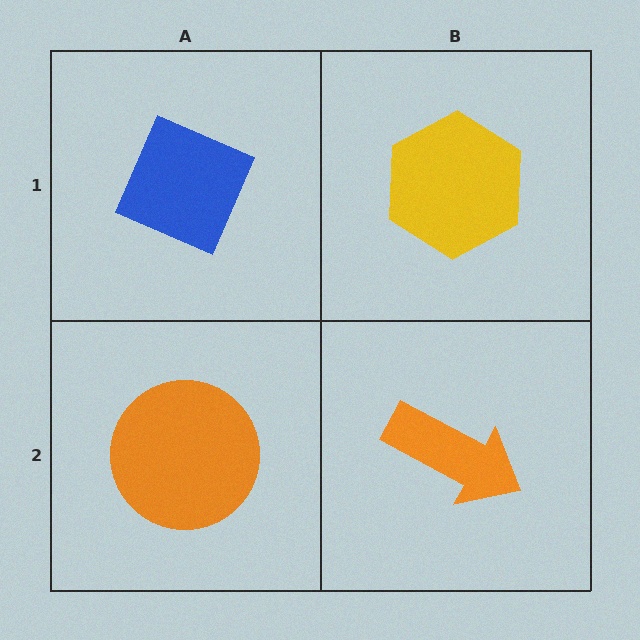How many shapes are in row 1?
2 shapes.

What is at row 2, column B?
An orange arrow.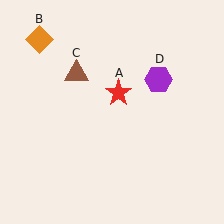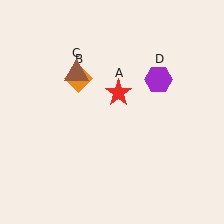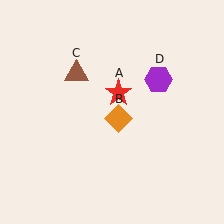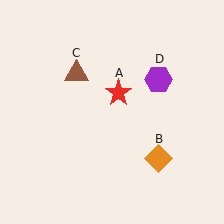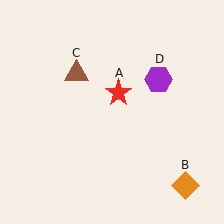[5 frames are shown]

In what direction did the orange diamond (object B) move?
The orange diamond (object B) moved down and to the right.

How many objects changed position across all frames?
1 object changed position: orange diamond (object B).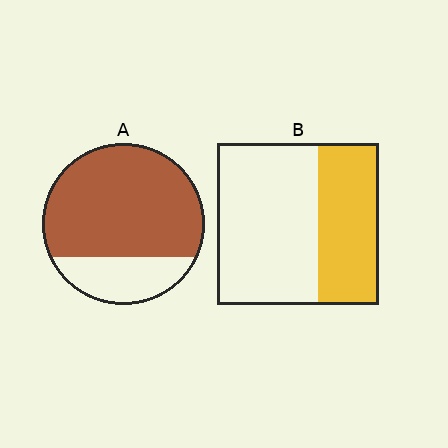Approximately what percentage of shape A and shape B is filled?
A is approximately 75% and B is approximately 40%.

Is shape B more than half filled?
No.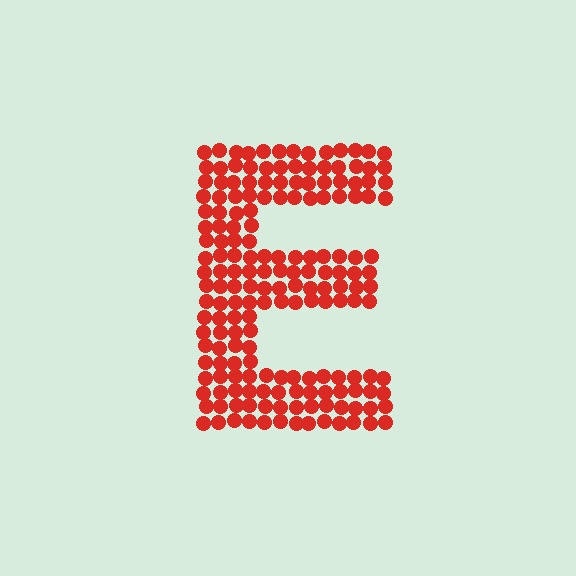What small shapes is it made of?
It is made of small circles.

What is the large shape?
The large shape is the letter E.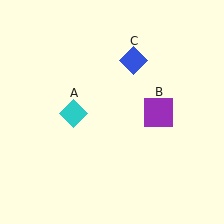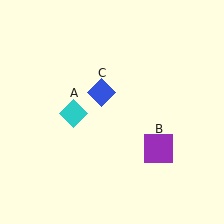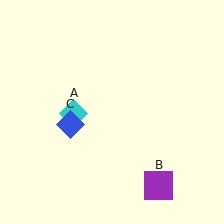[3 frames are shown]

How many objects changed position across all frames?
2 objects changed position: purple square (object B), blue diamond (object C).